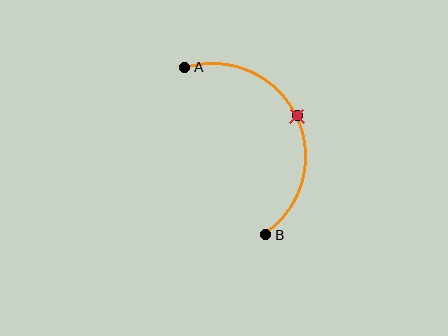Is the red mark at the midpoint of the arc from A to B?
Yes. The red mark lies on the arc at equal arc-length from both A and B — it is the arc midpoint.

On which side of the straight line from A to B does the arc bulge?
The arc bulges to the right of the straight line connecting A and B.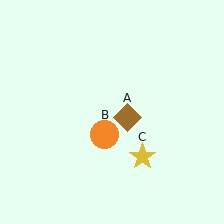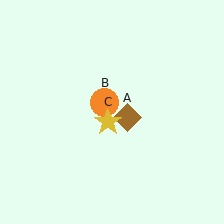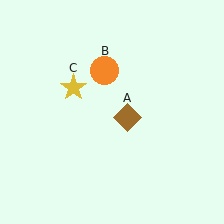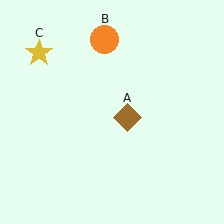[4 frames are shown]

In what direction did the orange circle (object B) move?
The orange circle (object B) moved up.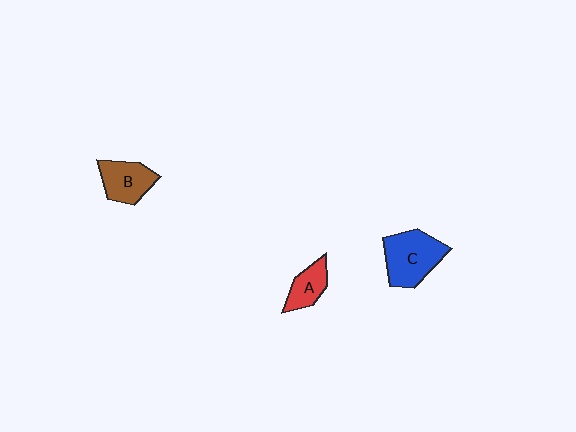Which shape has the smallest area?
Shape A (red).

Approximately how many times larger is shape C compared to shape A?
Approximately 1.9 times.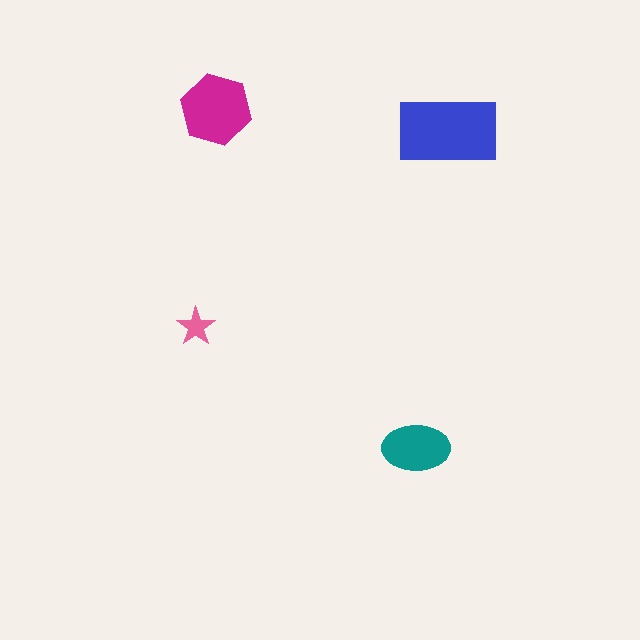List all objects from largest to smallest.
The blue rectangle, the magenta hexagon, the teal ellipse, the pink star.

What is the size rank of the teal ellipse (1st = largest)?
3rd.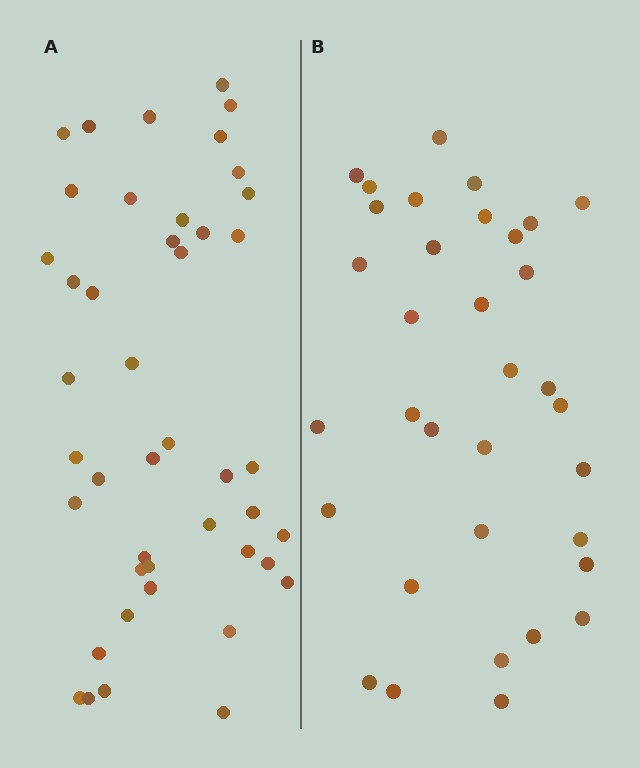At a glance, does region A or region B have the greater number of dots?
Region A (the left region) has more dots.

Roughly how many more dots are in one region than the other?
Region A has roughly 10 or so more dots than region B.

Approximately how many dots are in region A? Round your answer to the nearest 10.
About 40 dots. (The exact count is 44, which rounds to 40.)